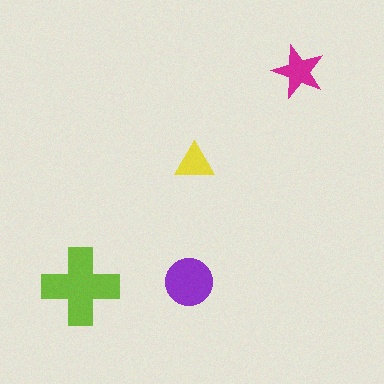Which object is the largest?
The lime cross.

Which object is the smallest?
The yellow triangle.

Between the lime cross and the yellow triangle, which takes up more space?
The lime cross.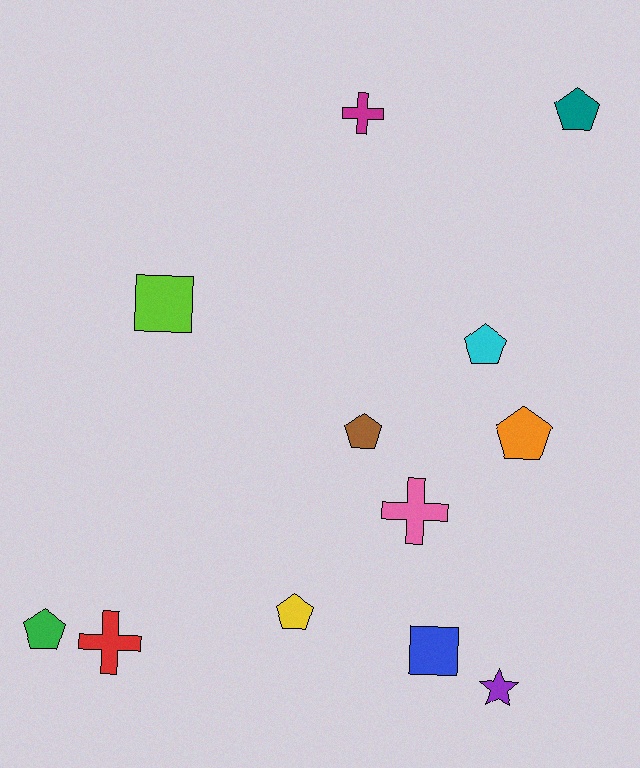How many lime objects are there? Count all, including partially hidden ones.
There is 1 lime object.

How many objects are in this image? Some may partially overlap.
There are 12 objects.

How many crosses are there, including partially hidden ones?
There are 3 crosses.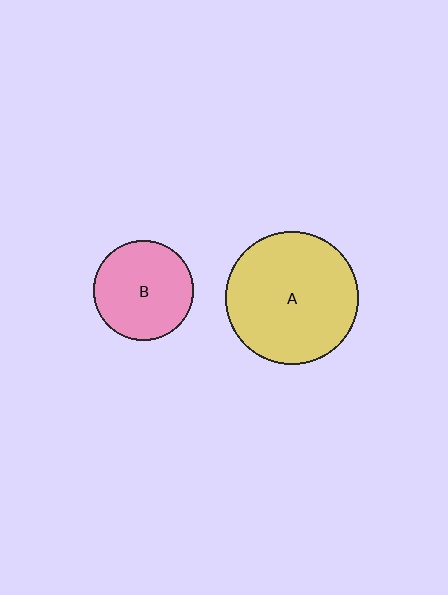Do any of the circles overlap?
No, none of the circles overlap.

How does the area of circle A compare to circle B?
Approximately 1.8 times.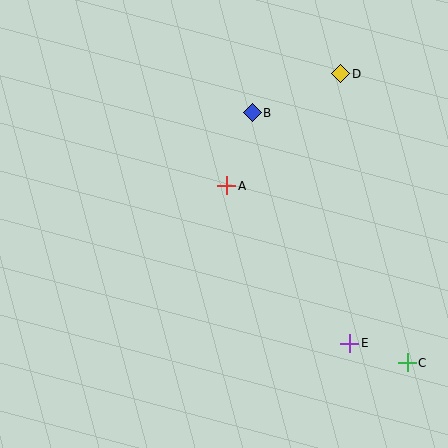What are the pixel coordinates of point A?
Point A is at (227, 186).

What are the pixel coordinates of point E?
Point E is at (350, 343).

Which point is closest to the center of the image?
Point A at (227, 186) is closest to the center.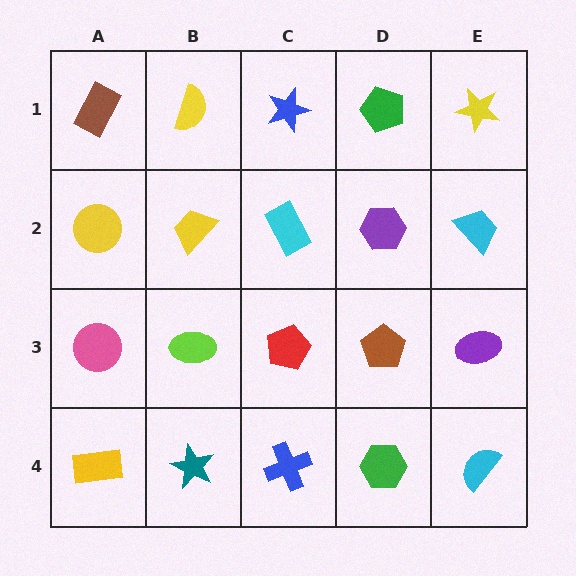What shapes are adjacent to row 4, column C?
A red pentagon (row 3, column C), a teal star (row 4, column B), a green hexagon (row 4, column D).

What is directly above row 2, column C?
A blue star.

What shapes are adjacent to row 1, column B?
A yellow trapezoid (row 2, column B), a brown rectangle (row 1, column A), a blue star (row 1, column C).